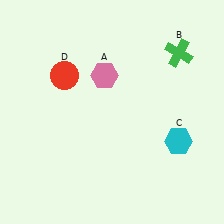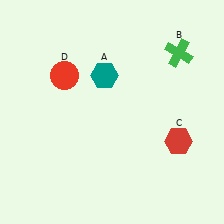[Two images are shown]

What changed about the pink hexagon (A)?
In Image 1, A is pink. In Image 2, it changed to teal.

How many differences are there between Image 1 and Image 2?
There are 2 differences between the two images.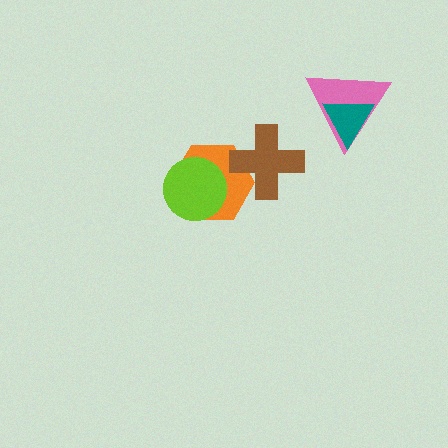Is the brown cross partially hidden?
No, no other shape covers it.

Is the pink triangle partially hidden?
Yes, it is partially covered by another shape.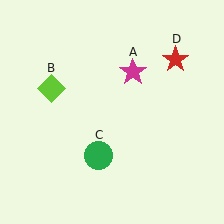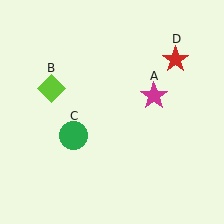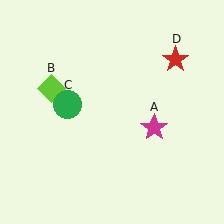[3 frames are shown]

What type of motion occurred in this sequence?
The magenta star (object A), green circle (object C) rotated clockwise around the center of the scene.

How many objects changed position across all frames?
2 objects changed position: magenta star (object A), green circle (object C).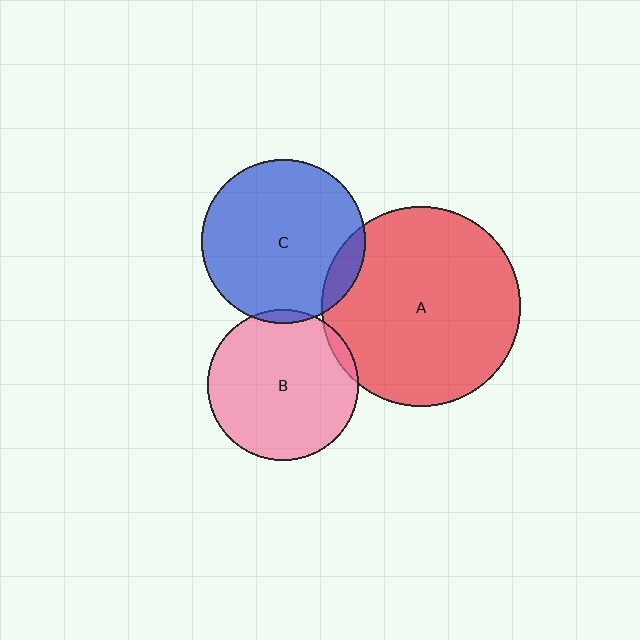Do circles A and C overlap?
Yes.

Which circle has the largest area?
Circle A (red).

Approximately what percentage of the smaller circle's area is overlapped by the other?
Approximately 10%.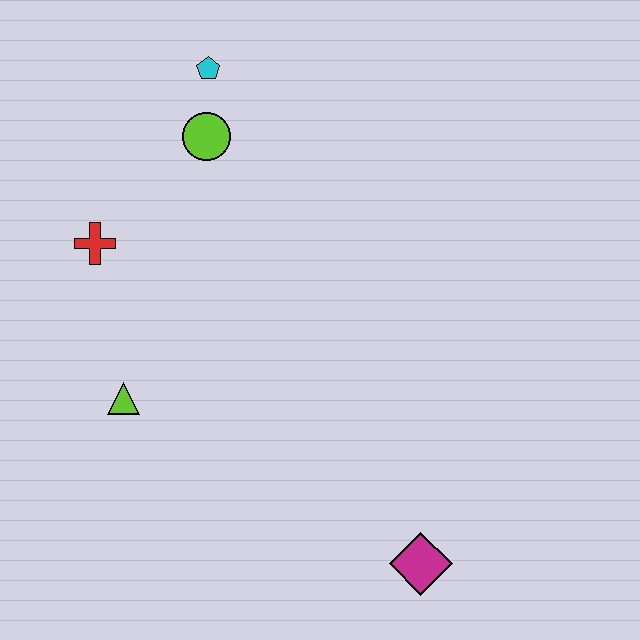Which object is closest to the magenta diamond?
The lime triangle is closest to the magenta diamond.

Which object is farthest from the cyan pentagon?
The magenta diamond is farthest from the cyan pentagon.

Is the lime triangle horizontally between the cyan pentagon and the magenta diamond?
No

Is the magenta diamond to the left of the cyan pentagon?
No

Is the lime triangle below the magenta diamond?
No